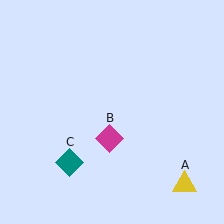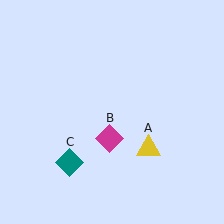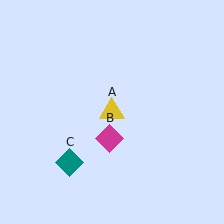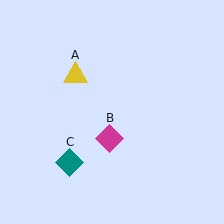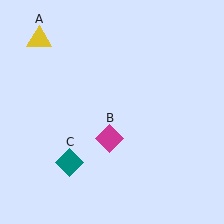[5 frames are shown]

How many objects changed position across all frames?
1 object changed position: yellow triangle (object A).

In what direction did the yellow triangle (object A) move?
The yellow triangle (object A) moved up and to the left.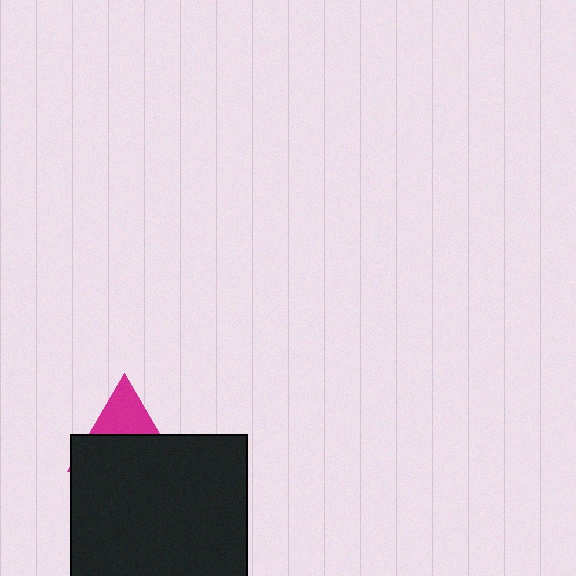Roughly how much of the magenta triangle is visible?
A small part of it is visible (roughly 38%).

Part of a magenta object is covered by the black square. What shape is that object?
It is a triangle.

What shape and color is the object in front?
The object in front is a black square.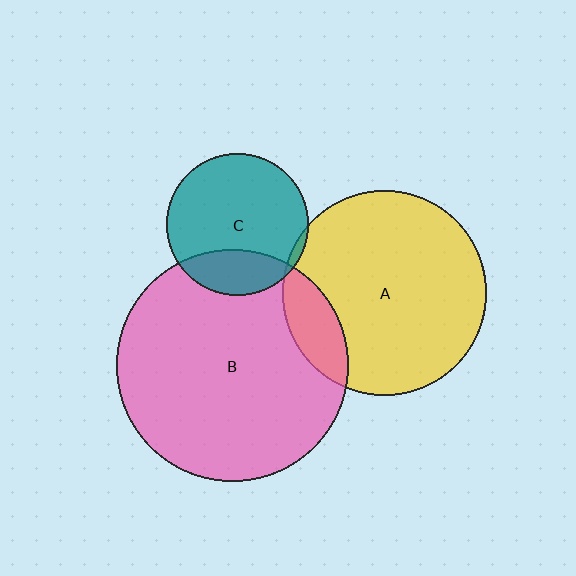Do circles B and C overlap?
Yes.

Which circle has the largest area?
Circle B (pink).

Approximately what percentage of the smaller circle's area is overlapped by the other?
Approximately 25%.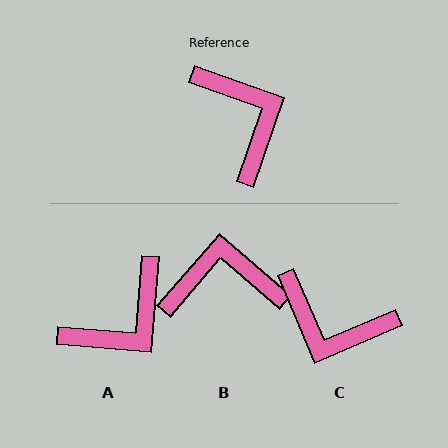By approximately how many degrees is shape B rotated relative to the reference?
Approximately 68 degrees counter-clockwise.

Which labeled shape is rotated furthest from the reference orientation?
C, about 138 degrees away.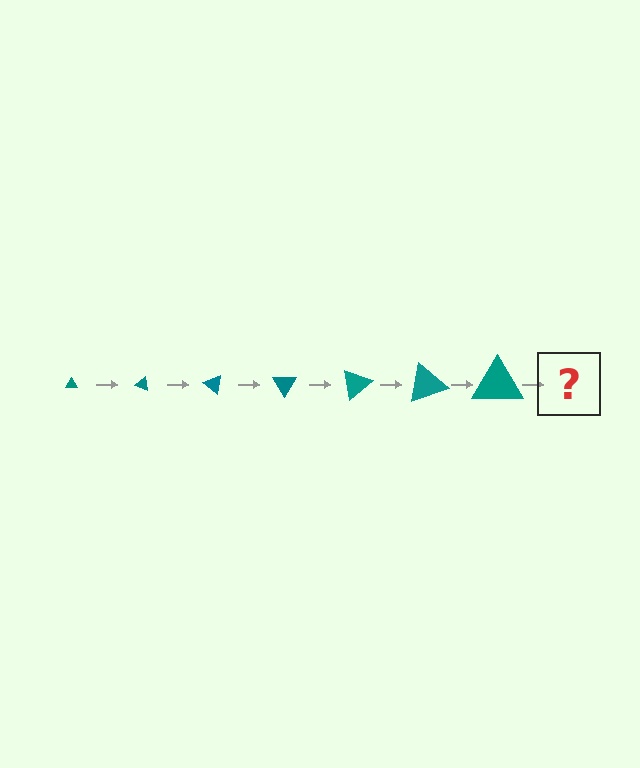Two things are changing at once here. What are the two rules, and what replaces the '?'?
The two rules are that the triangle grows larger each step and it rotates 20 degrees each step. The '?' should be a triangle, larger than the previous one and rotated 140 degrees from the start.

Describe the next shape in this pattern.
It should be a triangle, larger than the previous one and rotated 140 degrees from the start.